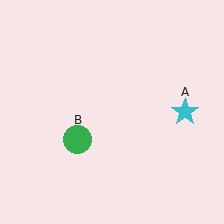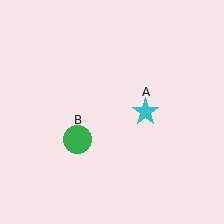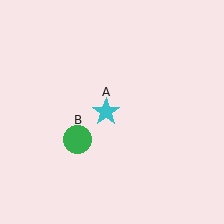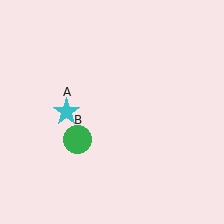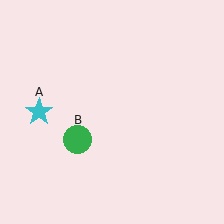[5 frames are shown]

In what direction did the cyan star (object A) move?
The cyan star (object A) moved left.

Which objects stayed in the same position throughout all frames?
Green circle (object B) remained stationary.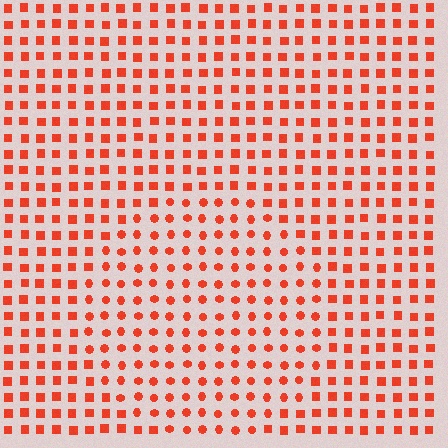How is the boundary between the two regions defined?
The boundary is defined by a change in element shape: circles inside vs. squares outside. All elements share the same color and spacing.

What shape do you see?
I see a circle.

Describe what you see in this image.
The image is filled with small red elements arranged in a uniform grid. A circle-shaped region contains circles, while the surrounding area contains squares. The boundary is defined purely by the change in element shape.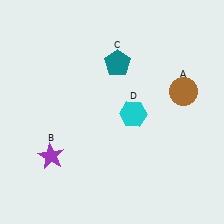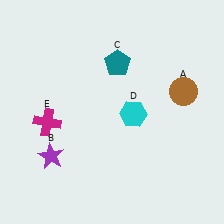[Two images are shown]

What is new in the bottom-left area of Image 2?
A magenta cross (E) was added in the bottom-left area of Image 2.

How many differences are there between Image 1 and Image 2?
There is 1 difference between the two images.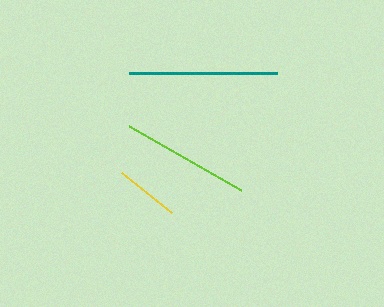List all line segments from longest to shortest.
From longest to shortest: teal, lime, yellow.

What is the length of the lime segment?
The lime segment is approximately 130 pixels long.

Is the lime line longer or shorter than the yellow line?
The lime line is longer than the yellow line.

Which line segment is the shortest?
The yellow line is the shortest at approximately 64 pixels.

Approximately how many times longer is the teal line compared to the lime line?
The teal line is approximately 1.1 times the length of the lime line.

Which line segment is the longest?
The teal line is the longest at approximately 148 pixels.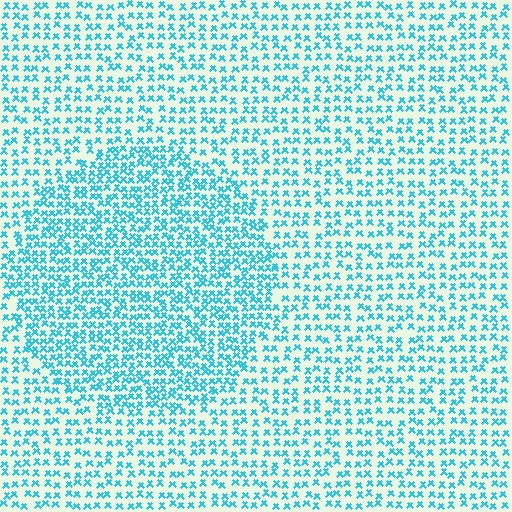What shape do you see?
I see a circle.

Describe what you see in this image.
The image contains small cyan elements arranged at two different densities. A circle-shaped region is visible where the elements are more densely packed than the surrounding area.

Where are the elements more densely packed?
The elements are more densely packed inside the circle boundary.